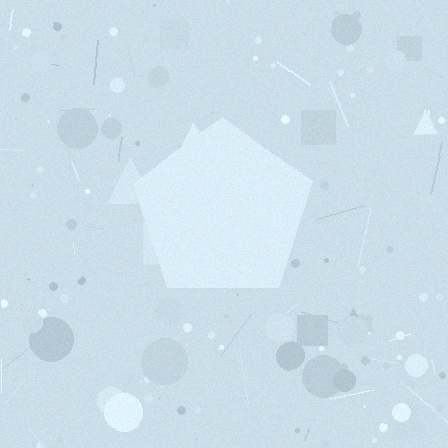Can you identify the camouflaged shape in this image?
The camouflaged shape is a pentagon.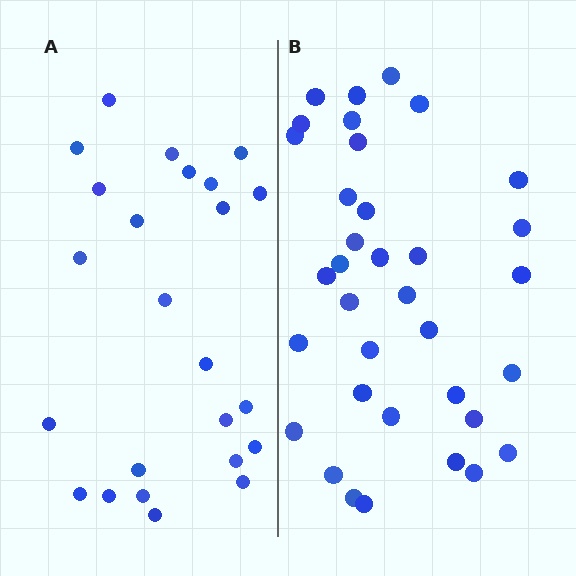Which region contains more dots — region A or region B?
Region B (the right region) has more dots.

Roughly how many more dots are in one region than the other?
Region B has roughly 12 or so more dots than region A.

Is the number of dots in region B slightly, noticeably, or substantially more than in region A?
Region B has substantially more. The ratio is roughly 1.5 to 1.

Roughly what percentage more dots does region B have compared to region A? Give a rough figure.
About 45% more.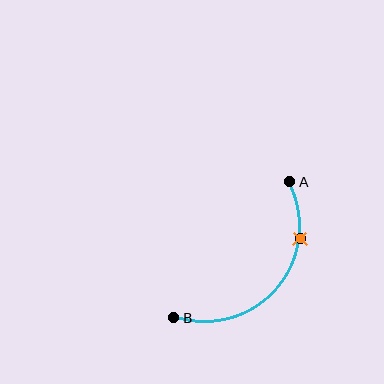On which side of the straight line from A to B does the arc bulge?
The arc bulges below and to the right of the straight line connecting A and B.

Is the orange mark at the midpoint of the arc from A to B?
No. The orange mark lies on the arc but is closer to endpoint A. The arc midpoint would be at the point on the curve equidistant along the arc from both A and B.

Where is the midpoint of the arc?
The arc midpoint is the point on the curve farthest from the straight line joining A and B. It sits below and to the right of that line.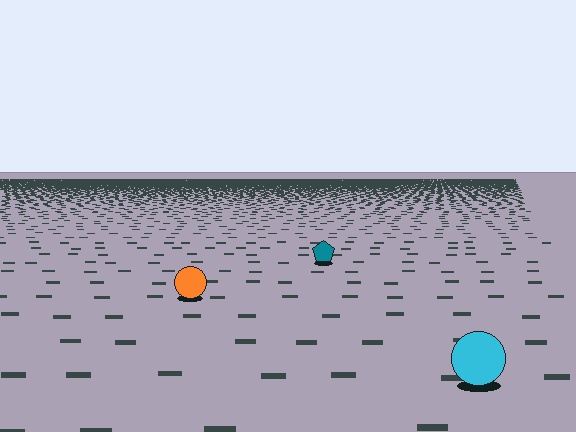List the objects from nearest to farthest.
From nearest to farthest: the cyan circle, the orange circle, the teal pentagon.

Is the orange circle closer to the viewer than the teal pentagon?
Yes. The orange circle is closer — you can tell from the texture gradient: the ground texture is coarser near it.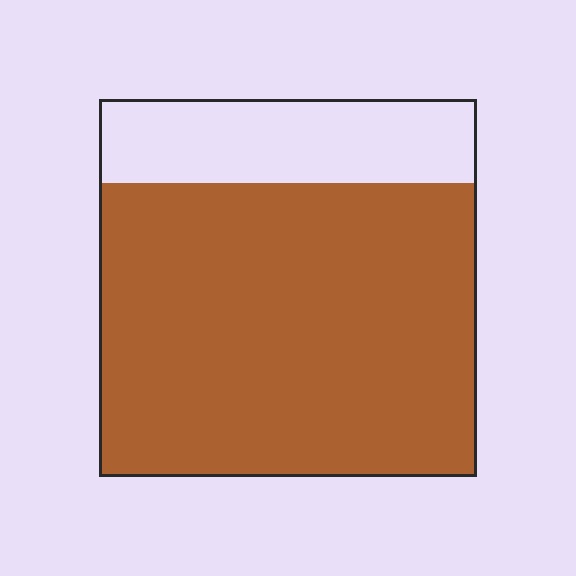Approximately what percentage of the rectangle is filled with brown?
Approximately 80%.